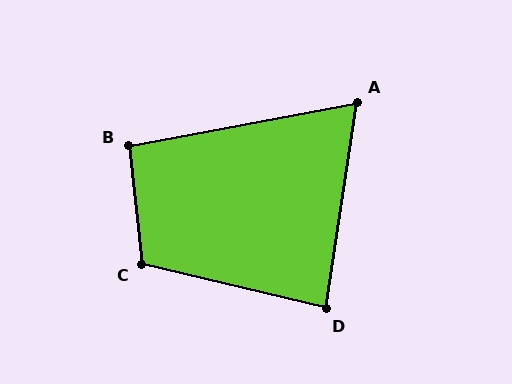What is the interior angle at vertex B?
Approximately 95 degrees (approximately right).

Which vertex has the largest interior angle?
C, at approximately 109 degrees.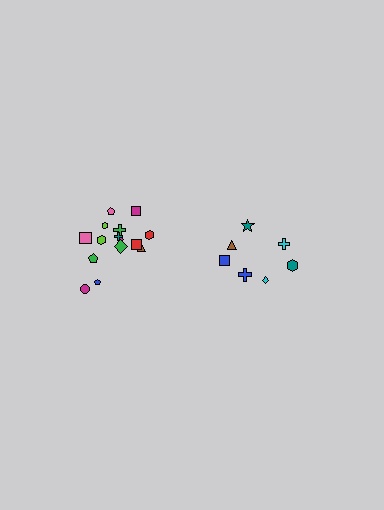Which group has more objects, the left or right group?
The left group.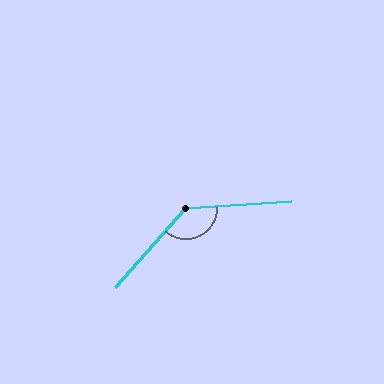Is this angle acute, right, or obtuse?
It is obtuse.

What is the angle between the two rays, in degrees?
Approximately 135 degrees.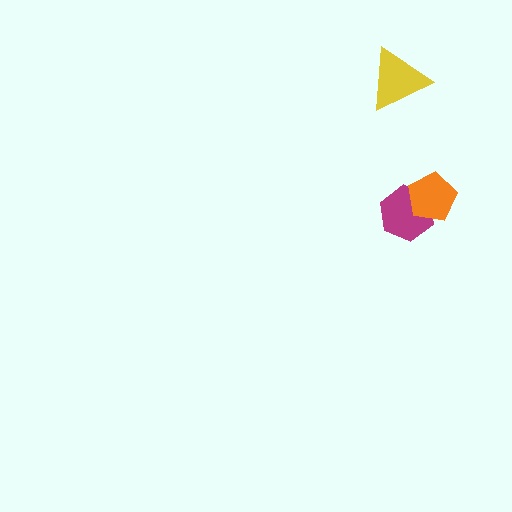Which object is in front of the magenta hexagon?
The orange pentagon is in front of the magenta hexagon.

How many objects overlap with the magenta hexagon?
1 object overlaps with the magenta hexagon.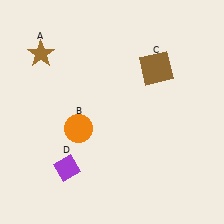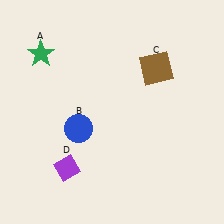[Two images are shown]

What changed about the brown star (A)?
In Image 1, A is brown. In Image 2, it changed to green.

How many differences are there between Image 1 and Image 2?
There are 2 differences between the two images.